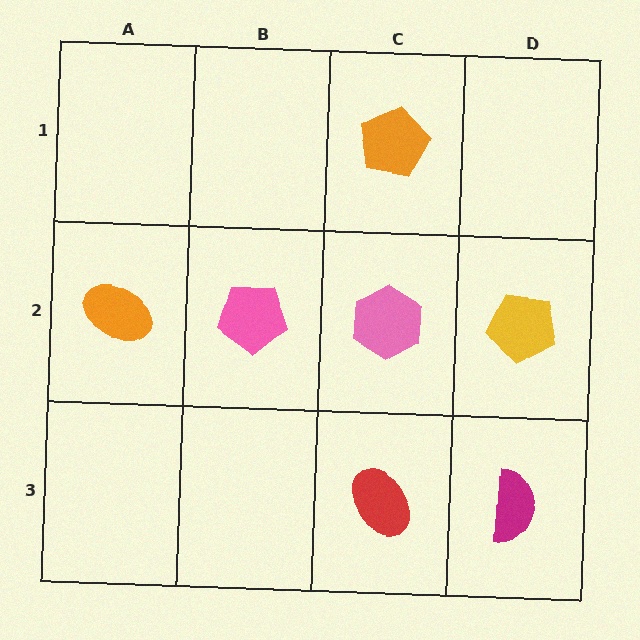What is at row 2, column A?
An orange ellipse.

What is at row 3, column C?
A red ellipse.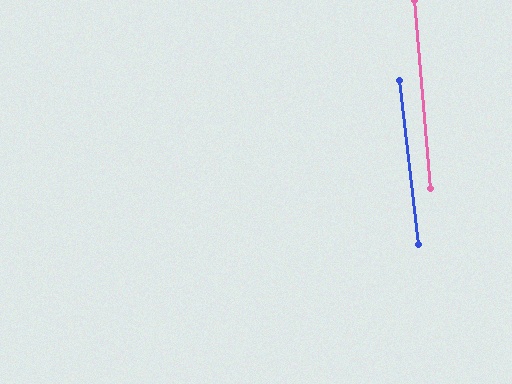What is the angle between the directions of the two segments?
Approximately 1 degree.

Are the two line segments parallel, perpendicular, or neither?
Parallel — their directions differ by only 1.4°.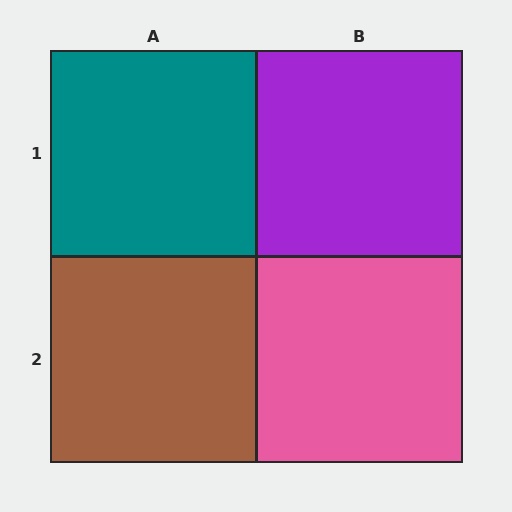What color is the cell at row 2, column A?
Brown.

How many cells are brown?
1 cell is brown.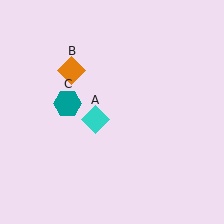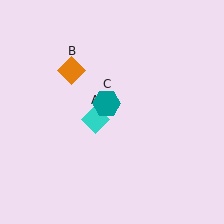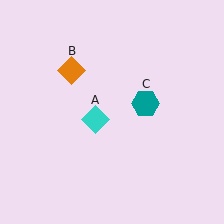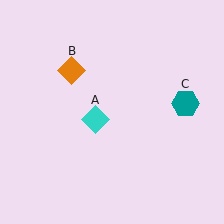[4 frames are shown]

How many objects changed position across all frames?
1 object changed position: teal hexagon (object C).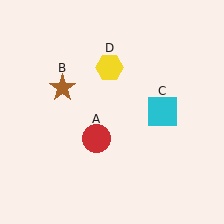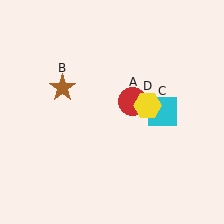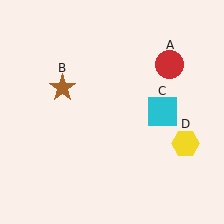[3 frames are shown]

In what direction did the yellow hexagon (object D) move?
The yellow hexagon (object D) moved down and to the right.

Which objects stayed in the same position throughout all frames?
Brown star (object B) and cyan square (object C) remained stationary.